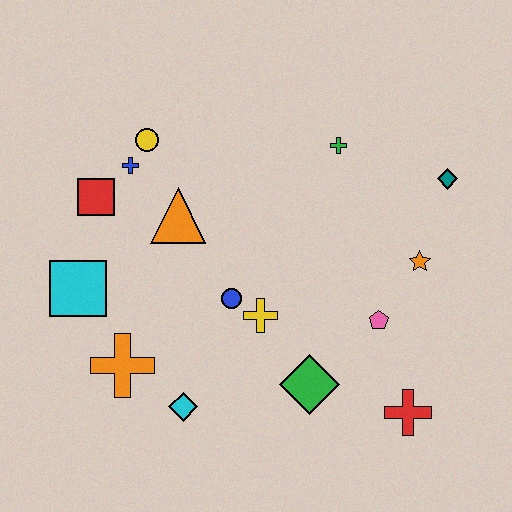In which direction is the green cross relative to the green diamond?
The green cross is above the green diamond.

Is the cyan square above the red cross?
Yes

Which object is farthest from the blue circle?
The teal diamond is farthest from the blue circle.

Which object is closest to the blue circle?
The yellow cross is closest to the blue circle.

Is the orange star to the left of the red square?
No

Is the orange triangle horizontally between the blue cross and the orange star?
Yes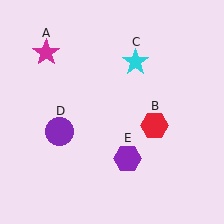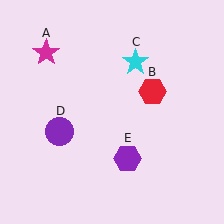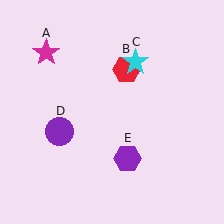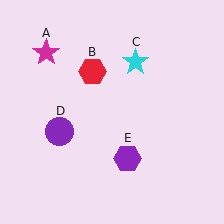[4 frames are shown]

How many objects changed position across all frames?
1 object changed position: red hexagon (object B).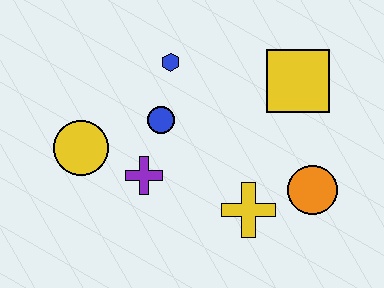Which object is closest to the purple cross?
The blue circle is closest to the purple cross.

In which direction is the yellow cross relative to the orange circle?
The yellow cross is to the left of the orange circle.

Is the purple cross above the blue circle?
No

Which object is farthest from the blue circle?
The orange circle is farthest from the blue circle.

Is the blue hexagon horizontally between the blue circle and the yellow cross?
Yes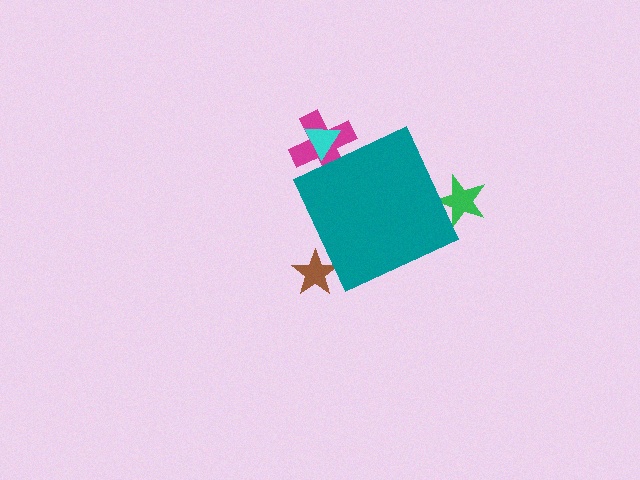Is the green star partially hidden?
Yes, the green star is partially hidden behind the teal diamond.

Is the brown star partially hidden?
Yes, the brown star is partially hidden behind the teal diamond.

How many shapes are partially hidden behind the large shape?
4 shapes are partially hidden.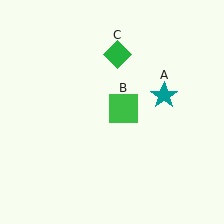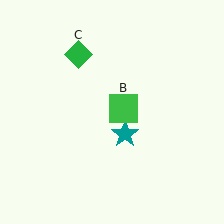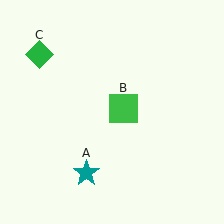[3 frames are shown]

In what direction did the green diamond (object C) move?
The green diamond (object C) moved left.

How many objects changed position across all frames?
2 objects changed position: teal star (object A), green diamond (object C).